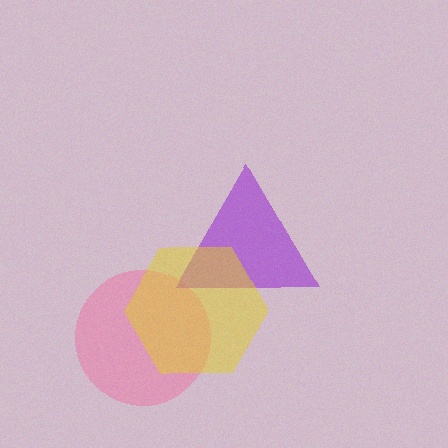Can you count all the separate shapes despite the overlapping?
Yes, there are 3 separate shapes.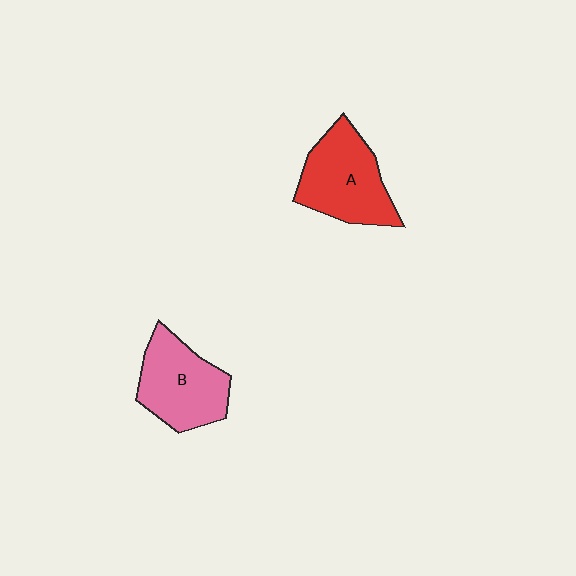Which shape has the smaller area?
Shape B (pink).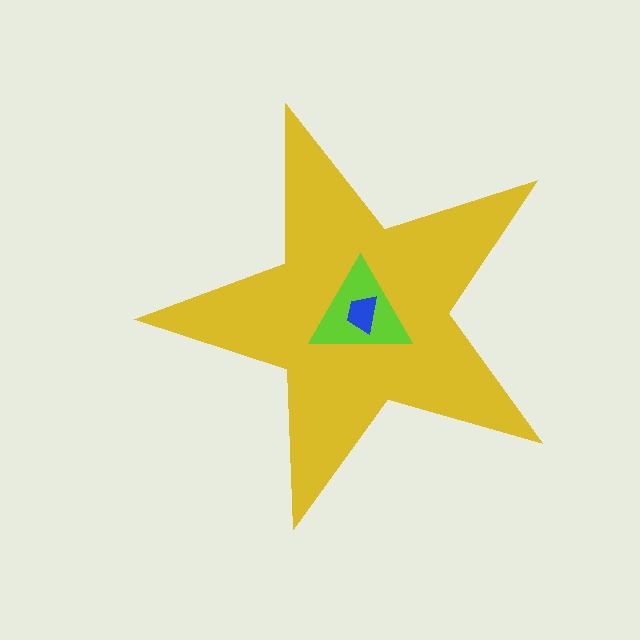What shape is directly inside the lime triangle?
The blue trapezoid.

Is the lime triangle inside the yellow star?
Yes.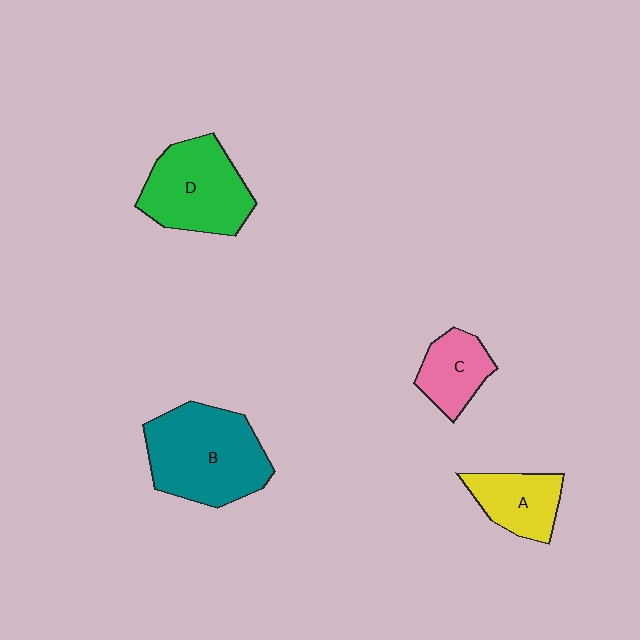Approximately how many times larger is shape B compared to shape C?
Approximately 2.2 times.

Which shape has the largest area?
Shape B (teal).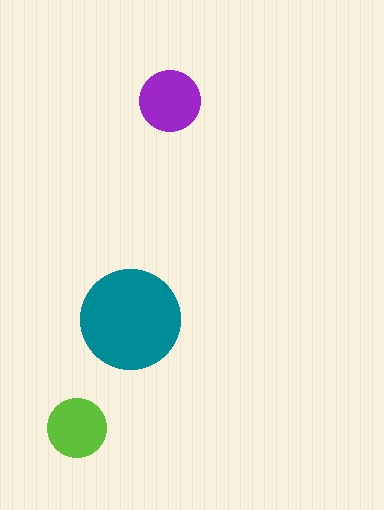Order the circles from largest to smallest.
the teal one, the purple one, the lime one.